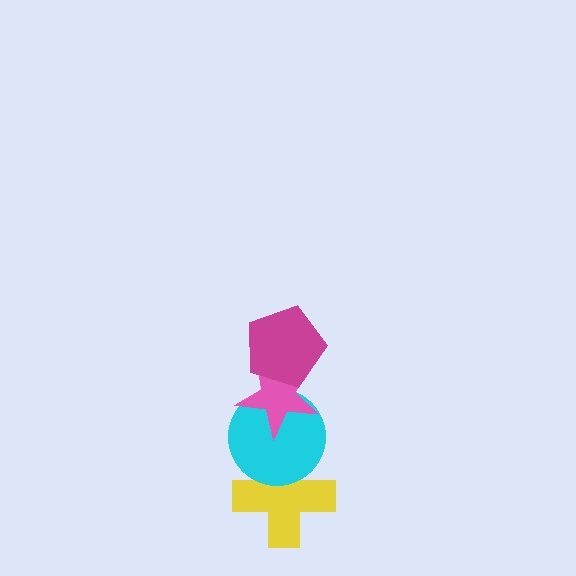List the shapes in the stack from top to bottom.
From top to bottom: the magenta pentagon, the pink star, the cyan circle, the yellow cross.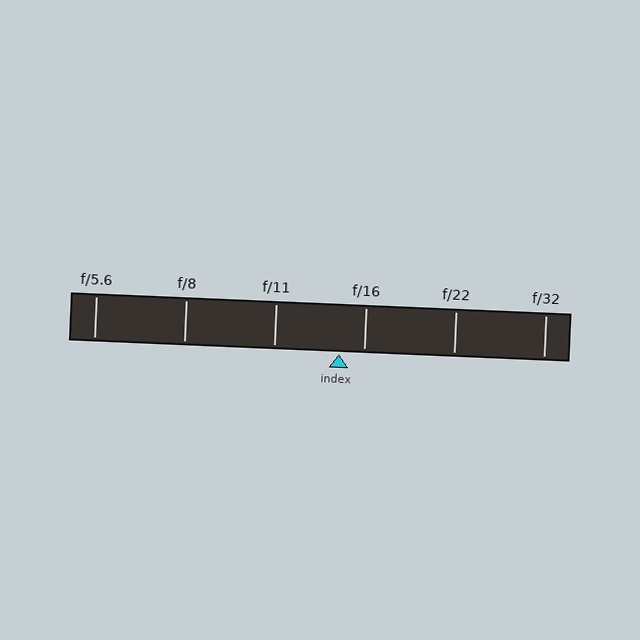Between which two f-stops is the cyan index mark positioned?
The index mark is between f/11 and f/16.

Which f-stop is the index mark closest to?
The index mark is closest to f/16.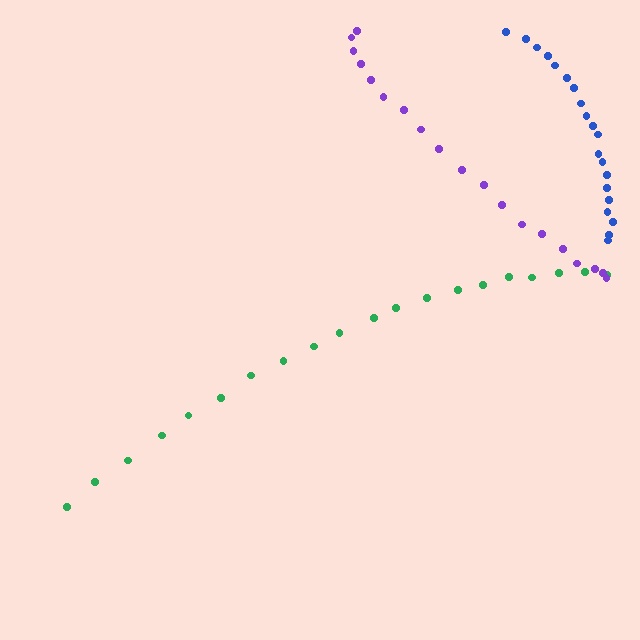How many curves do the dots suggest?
There are 3 distinct paths.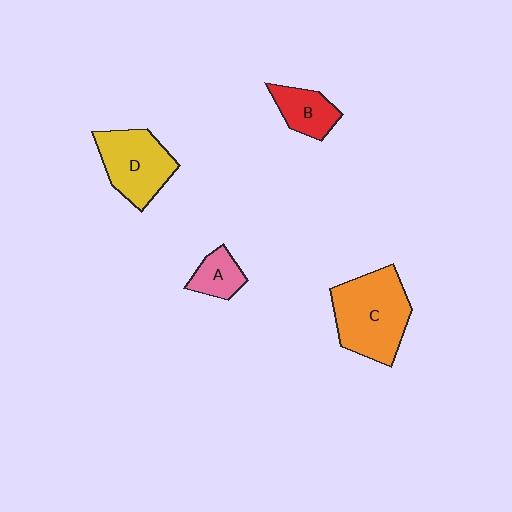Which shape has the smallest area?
Shape A (pink).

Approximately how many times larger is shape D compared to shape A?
Approximately 2.2 times.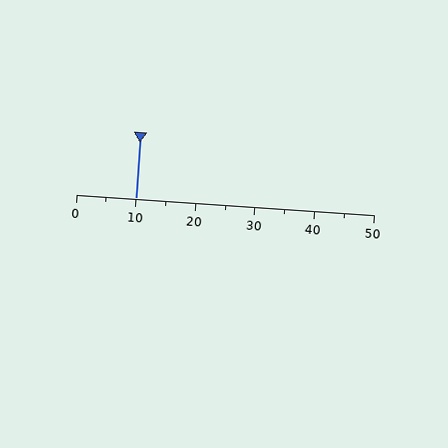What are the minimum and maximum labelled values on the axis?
The axis runs from 0 to 50.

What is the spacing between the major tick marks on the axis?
The major ticks are spaced 10 apart.